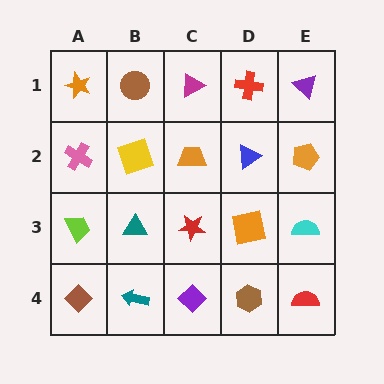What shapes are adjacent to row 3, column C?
An orange trapezoid (row 2, column C), a purple diamond (row 4, column C), a teal triangle (row 3, column B), an orange square (row 3, column D).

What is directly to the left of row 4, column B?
A brown diamond.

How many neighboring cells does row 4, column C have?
3.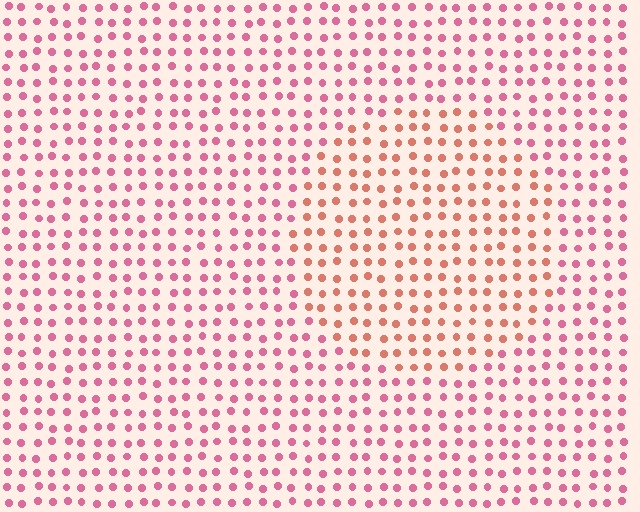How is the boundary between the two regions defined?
The boundary is defined purely by a slight shift in hue (about 33 degrees). Spacing, size, and orientation are identical on both sides.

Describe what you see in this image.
The image is filled with small pink elements in a uniform arrangement. A circle-shaped region is visible where the elements are tinted to a slightly different hue, forming a subtle color boundary.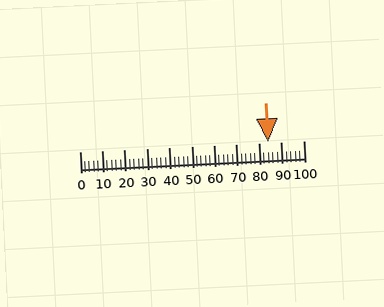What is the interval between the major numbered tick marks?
The major tick marks are spaced 10 units apart.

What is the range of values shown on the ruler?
The ruler shows values from 0 to 100.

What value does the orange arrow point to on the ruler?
The orange arrow points to approximately 84.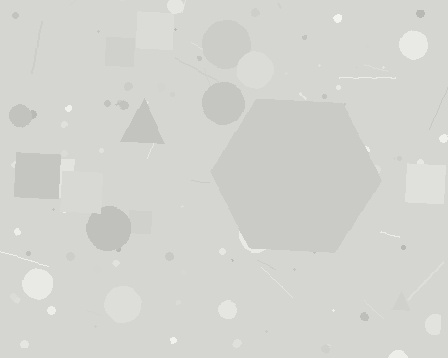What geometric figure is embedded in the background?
A hexagon is embedded in the background.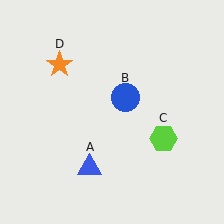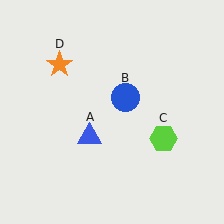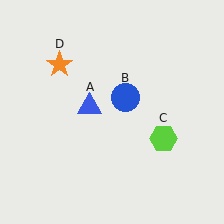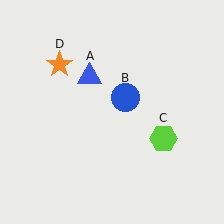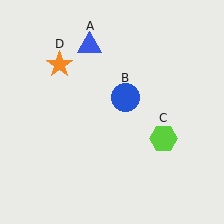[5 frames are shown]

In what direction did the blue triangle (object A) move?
The blue triangle (object A) moved up.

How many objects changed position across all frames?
1 object changed position: blue triangle (object A).